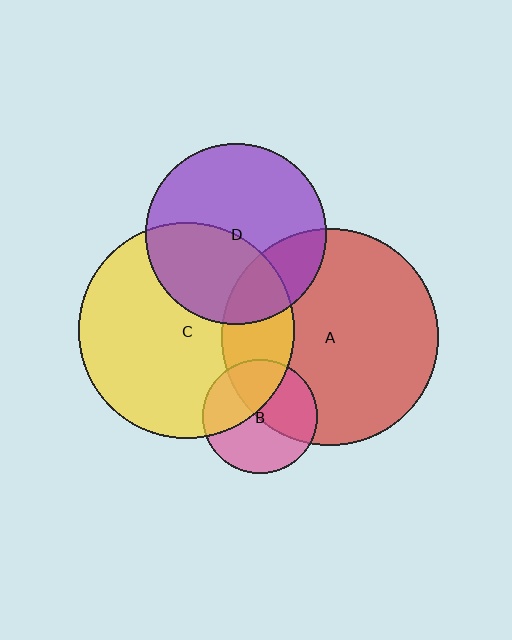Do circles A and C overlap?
Yes.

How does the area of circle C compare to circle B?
Approximately 3.5 times.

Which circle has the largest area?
Circle A (red).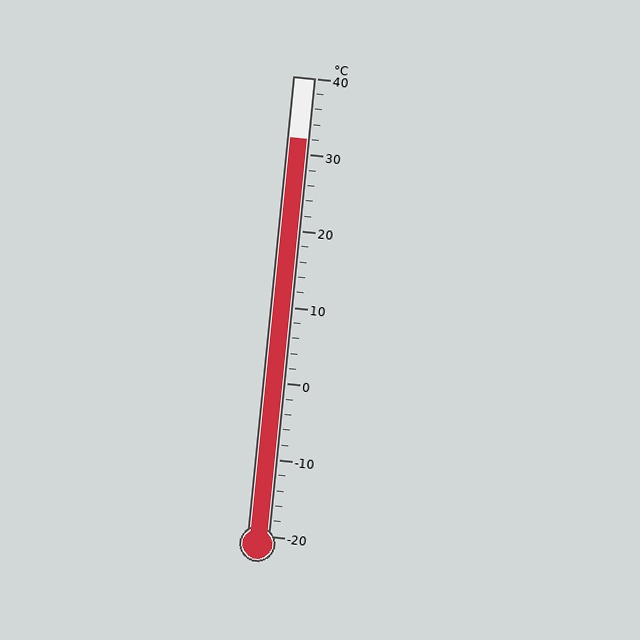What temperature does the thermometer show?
The thermometer shows approximately 32°C.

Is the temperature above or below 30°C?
The temperature is above 30°C.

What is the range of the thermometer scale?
The thermometer scale ranges from -20°C to 40°C.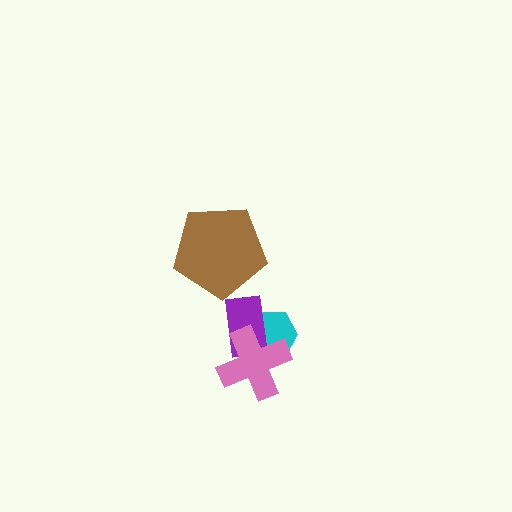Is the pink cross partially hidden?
No, no other shape covers it.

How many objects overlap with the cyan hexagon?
2 objects overlap with the cyan hexagon.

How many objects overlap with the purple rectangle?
2 objects overlap with the purple rectangle.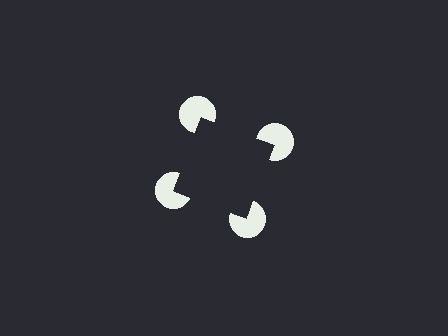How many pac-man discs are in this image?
There are 4 — one at each vertex of the illusory square.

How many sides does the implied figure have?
4 sides.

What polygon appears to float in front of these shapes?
An illusory square — its edges are inferred from the aligned wedge cuts in the pac-man discs, not physically drawn.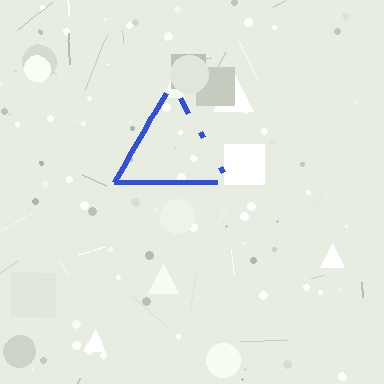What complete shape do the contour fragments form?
The contour fragments form a triangle.